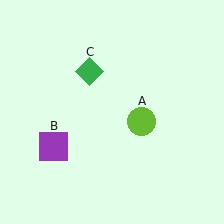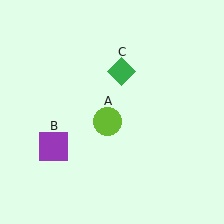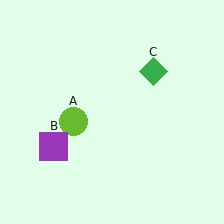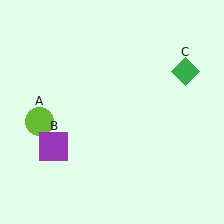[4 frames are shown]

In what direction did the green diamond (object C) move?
The green diamond (object C) moved right.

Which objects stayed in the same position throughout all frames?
Purple square (object B) remained stationary.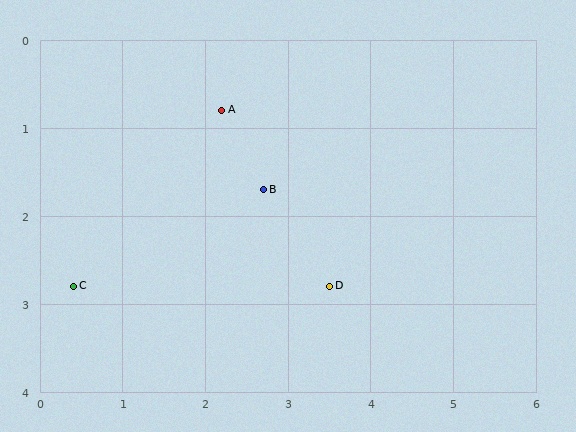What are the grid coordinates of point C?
Point C is at approximately (0.4, 2.8).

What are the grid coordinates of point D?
Point D is at approximately (3.5, 2.8).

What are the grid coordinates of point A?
Point A is at approximately (2.2, 0.8).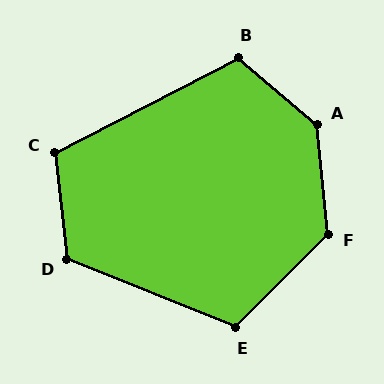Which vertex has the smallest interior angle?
C, at approximately 111 degrees.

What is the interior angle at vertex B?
Approximately 112 degrees (obtuse).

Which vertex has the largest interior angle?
A, at approximately 136 degrees.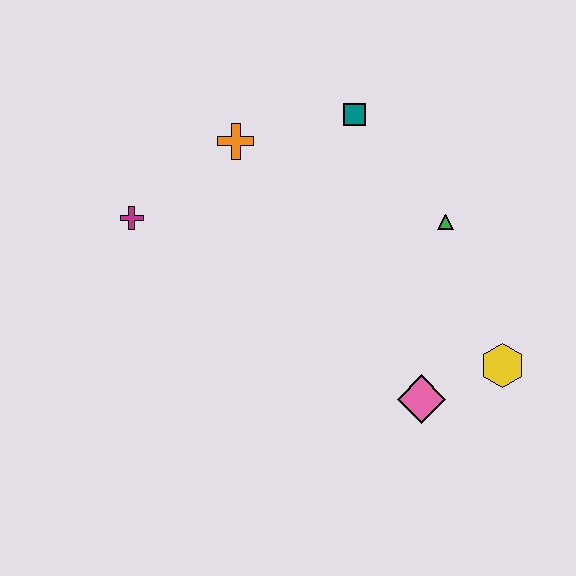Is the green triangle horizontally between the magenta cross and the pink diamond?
No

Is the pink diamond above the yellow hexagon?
No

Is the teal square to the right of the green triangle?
No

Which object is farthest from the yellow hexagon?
The magenta cross is farthest from the yellow hexagon.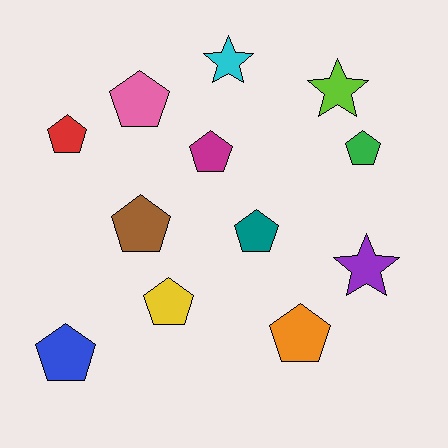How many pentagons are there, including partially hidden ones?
There are 9 pentagons.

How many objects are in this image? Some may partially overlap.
There are 12 objects.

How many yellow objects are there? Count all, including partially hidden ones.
There is 1 yellow object.